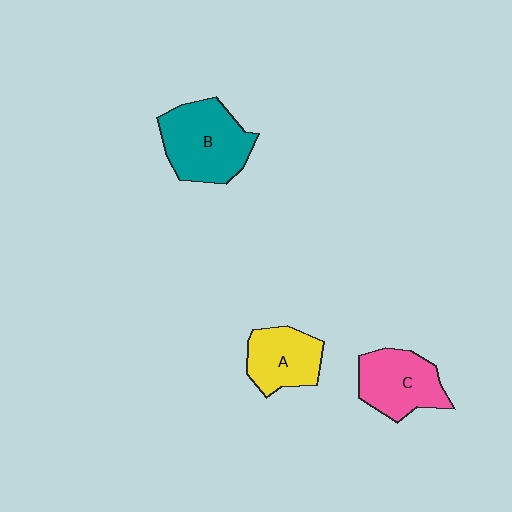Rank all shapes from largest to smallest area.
From largest to smallest: B (teal), C (pink), A (yellow).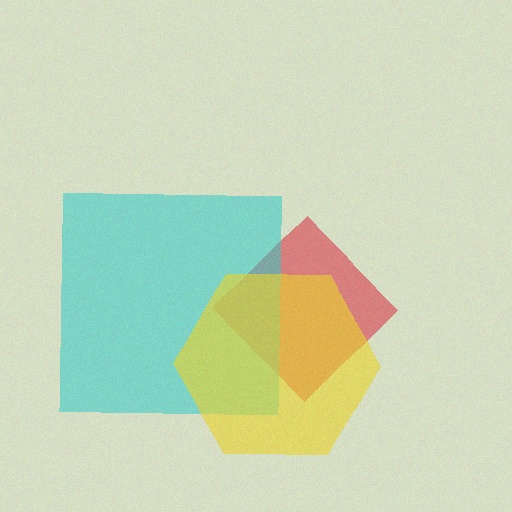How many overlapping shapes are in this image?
There are 3 overlapping shapes in the image.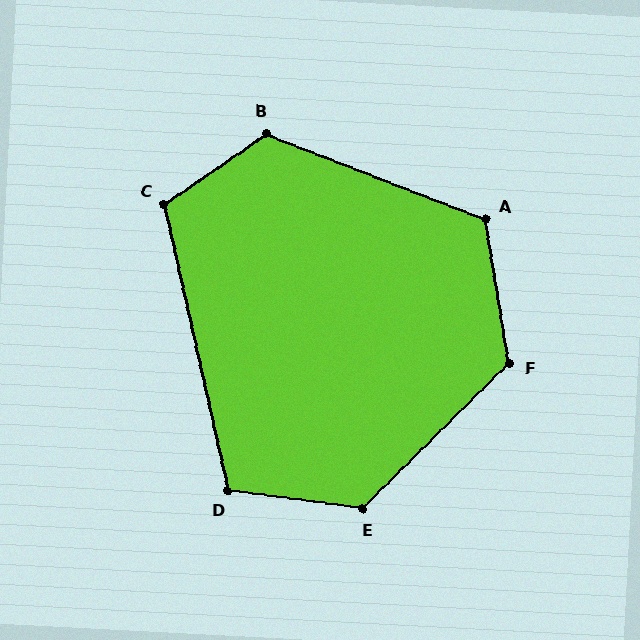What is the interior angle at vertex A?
Approximately 120 degrees (obtuse).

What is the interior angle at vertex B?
Approximately 124 degrees (obtuse).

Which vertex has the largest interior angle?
E, at approximately 127 degrees.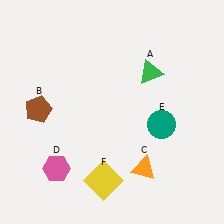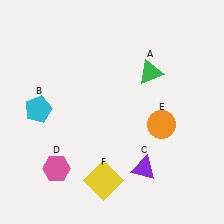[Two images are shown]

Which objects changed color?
B changed from brown to cyan. C changed from orange to purple. E changed from teal to orange.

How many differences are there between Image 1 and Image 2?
There are 3 differences between the two images.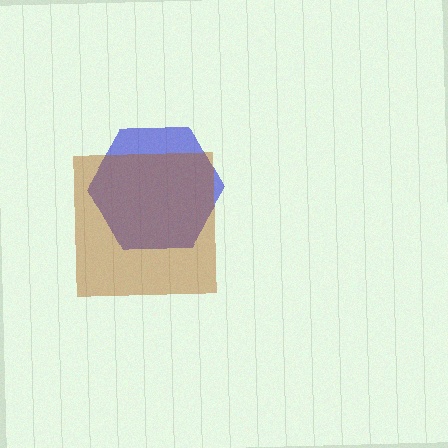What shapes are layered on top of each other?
The layered shapes are: a blue hexagon, a brown square.